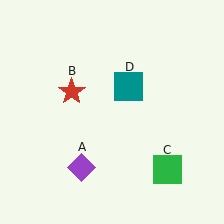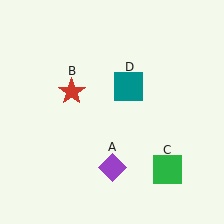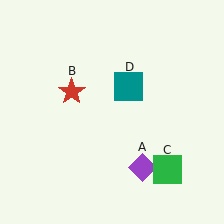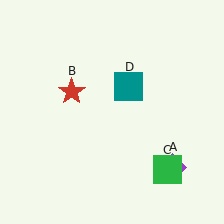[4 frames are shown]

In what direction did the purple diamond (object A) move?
The purple diamond (object A) moved right.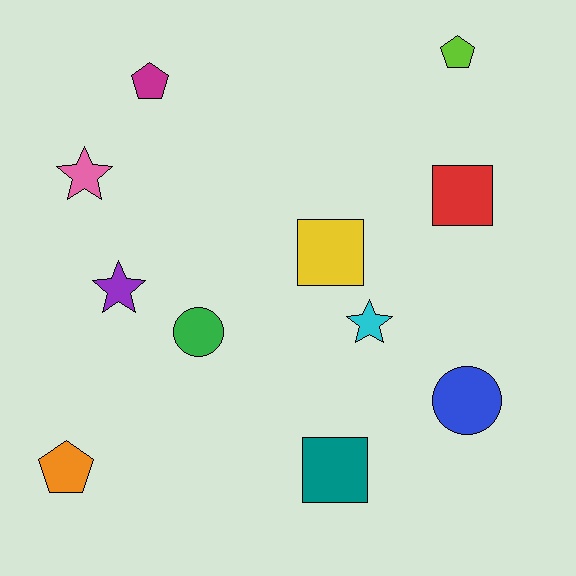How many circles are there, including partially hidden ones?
There are 2 circles.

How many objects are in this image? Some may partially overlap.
There are 11 objects.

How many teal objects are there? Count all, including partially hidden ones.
There is 1 teal object.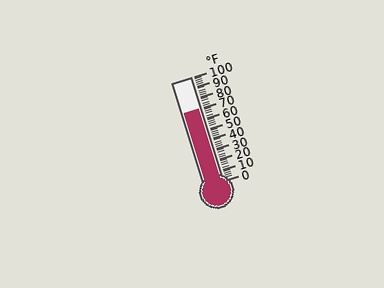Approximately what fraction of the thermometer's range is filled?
The thermometer is filled to approximately 70% of its range.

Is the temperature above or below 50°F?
The temperature is above 50°F.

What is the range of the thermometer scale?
The thermometer scale ranges from 0°F to 100°F.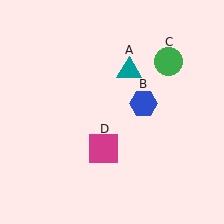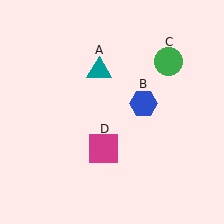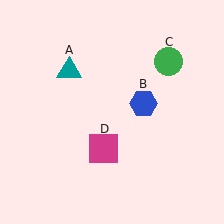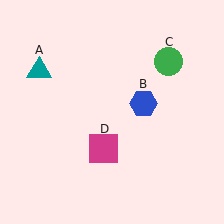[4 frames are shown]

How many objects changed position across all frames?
1 object changed position: teal triangle (object A).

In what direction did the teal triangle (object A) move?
The teal triangle (object A) moved left.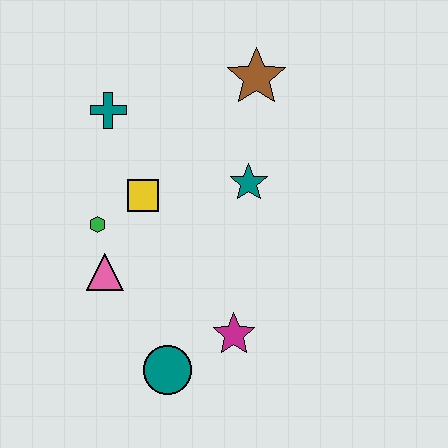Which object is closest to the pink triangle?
The green hexagon is closest to the pink triangle.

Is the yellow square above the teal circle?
Yes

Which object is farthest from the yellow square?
The teal circle is farthest from the yellow square.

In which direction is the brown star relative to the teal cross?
The brown star is to the right of the teal cross.